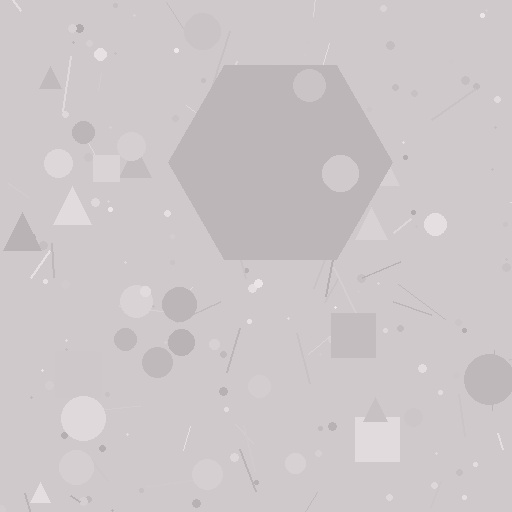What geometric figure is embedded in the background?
A hexagon is embedded in the background.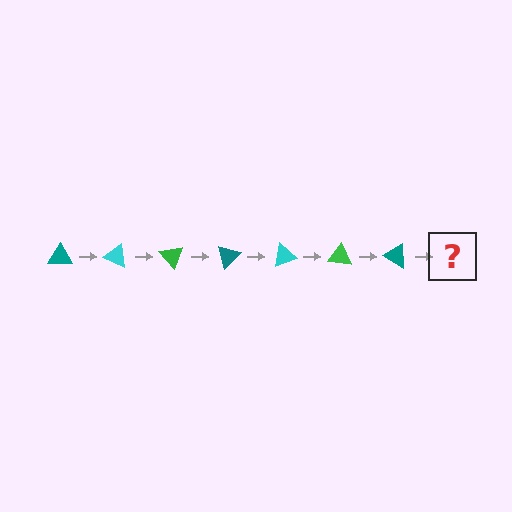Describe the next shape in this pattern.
It should be a cyan triangle, rotated 175 degrees from the start.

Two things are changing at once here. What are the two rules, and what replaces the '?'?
The two rules are that it rotates 25 degrees each step and the color cycles through teal, cyan, and green. The '?' should be a cyan triangle, rotated 175 degrees from the start.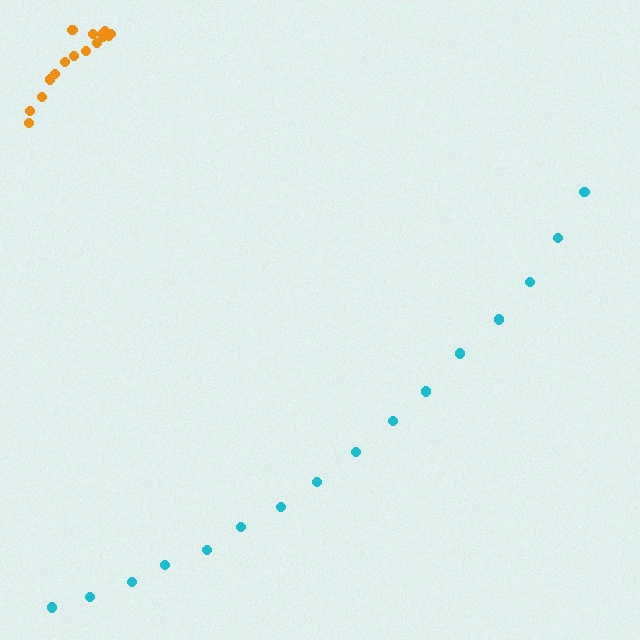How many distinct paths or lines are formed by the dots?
There are 2 distinct paths.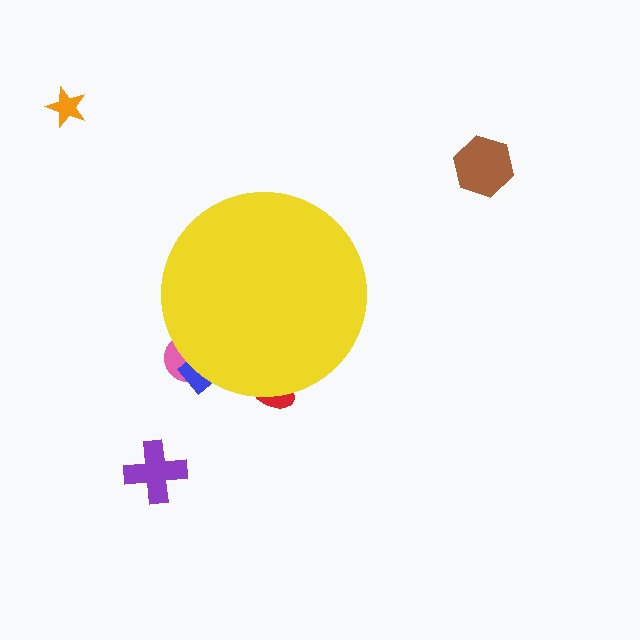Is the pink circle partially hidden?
Yes, the pink circle is partially hidden behind the yellow circle.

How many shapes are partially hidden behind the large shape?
3 shapes are partially hidden.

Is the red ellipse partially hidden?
Yes, the red ellipse is partially hidden behind the yellow circle.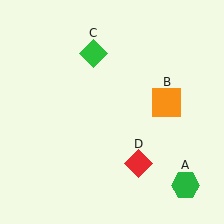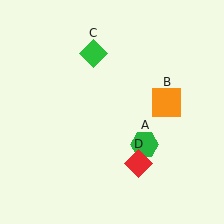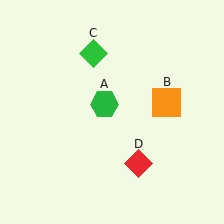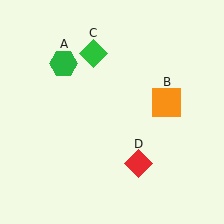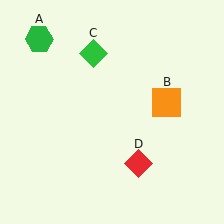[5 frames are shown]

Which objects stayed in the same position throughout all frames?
Orange square (object B) and green diamond (object C) and red diamond (object D) remained stationary.